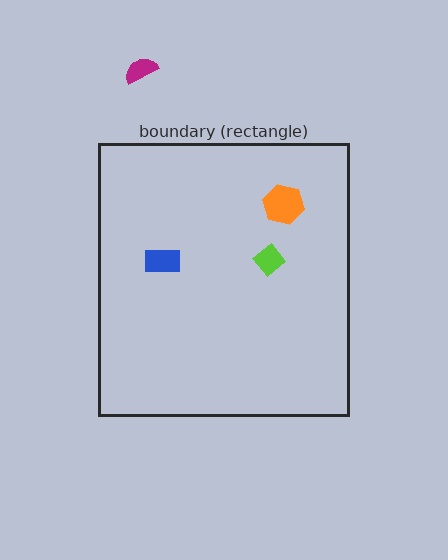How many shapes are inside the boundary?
3 inside, 1 outside.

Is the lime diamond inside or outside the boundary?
Inside.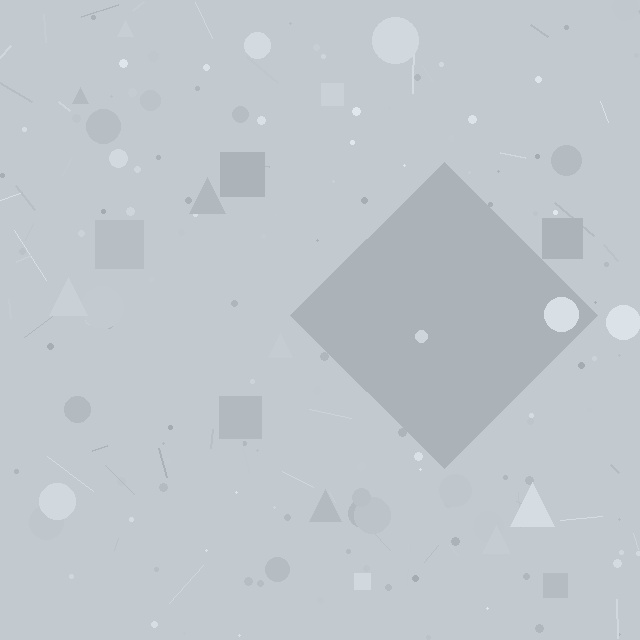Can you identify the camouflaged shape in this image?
The camouflaged shape is a diamond.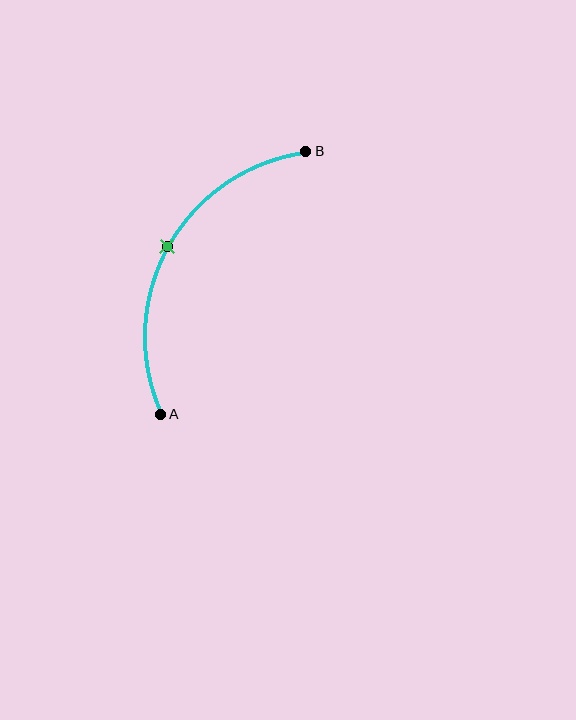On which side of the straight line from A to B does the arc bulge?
The arc bulges to the left of the straight line connecting A and B.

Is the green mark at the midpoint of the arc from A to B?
Yes. The green mark lies on the arc at equal arc-length from both A and B — it is the arc midpoint.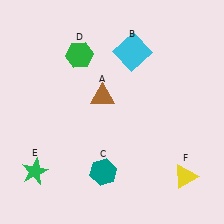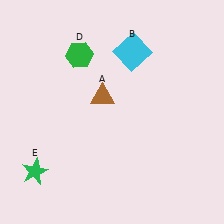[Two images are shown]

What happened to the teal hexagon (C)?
The teal hexagon (C) was removed in Image 2. It was in the bottom-left area of Image 1.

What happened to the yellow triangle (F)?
The yellow triangle (F) was removed in Image 2. It was in the bottom-right area of Image 1.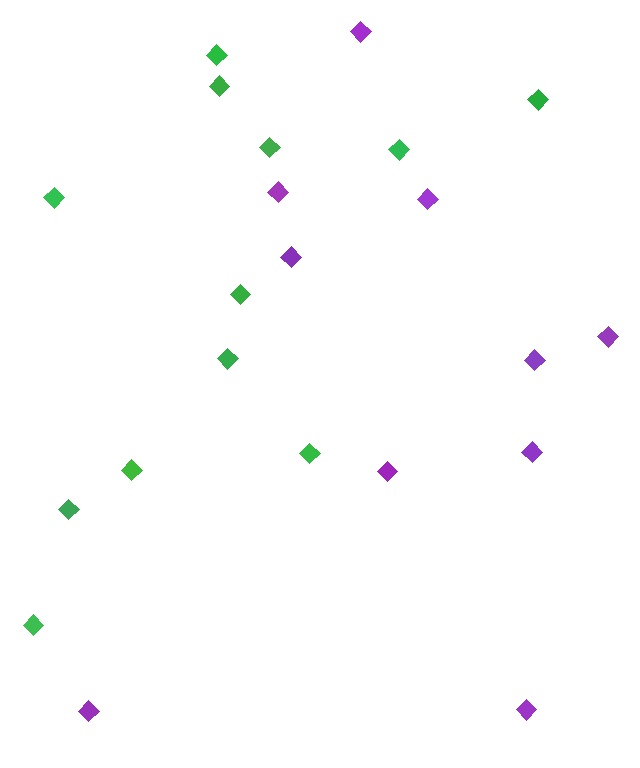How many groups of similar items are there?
There are 2 groups: one group of green diamonds (12) and one group of purple diamonds (10).